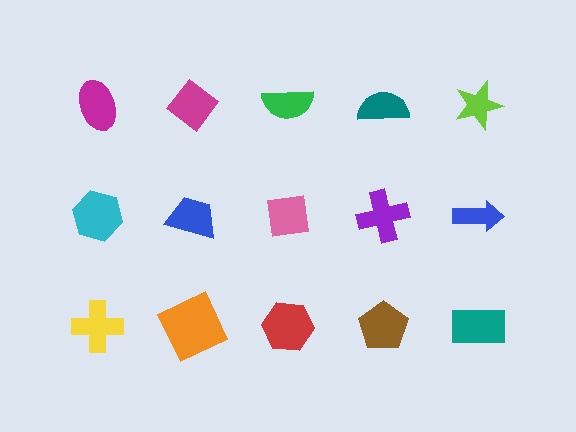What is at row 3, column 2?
An orange square.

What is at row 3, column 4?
A brown pentagon.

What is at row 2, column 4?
A purple cross.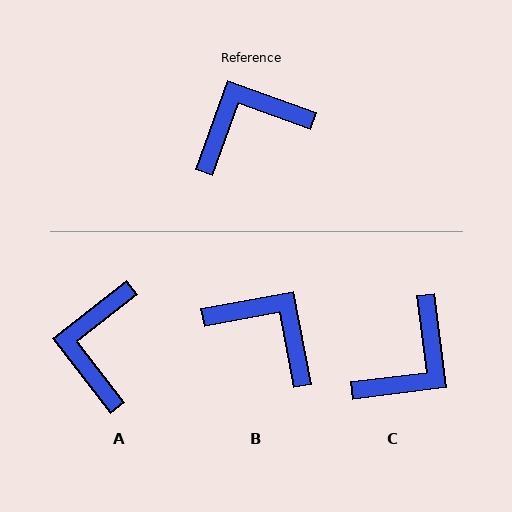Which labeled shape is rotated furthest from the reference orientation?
C, about 153 degrees away.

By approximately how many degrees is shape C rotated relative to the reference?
Approximately 153 degrees clockwise.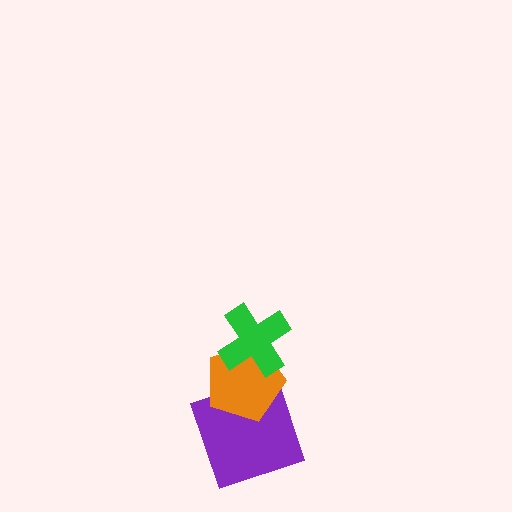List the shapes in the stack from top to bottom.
From top to bottom: the green cross, the orange pentagon, the purple square.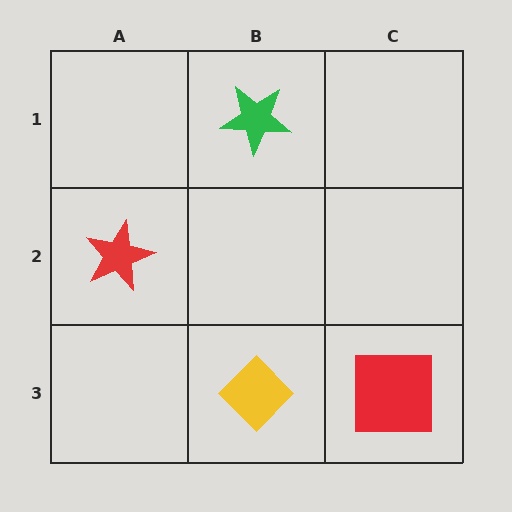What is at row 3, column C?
A red square.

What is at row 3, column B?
A yellow diamond.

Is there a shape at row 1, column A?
No, that cell is empty.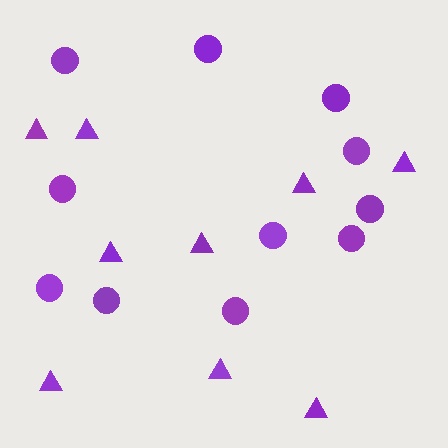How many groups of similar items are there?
There are 2 groups: one group of triangles (9) and one group of circles (11).